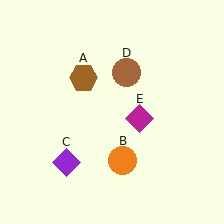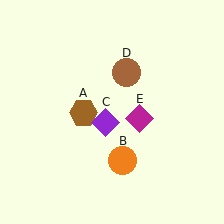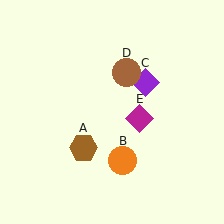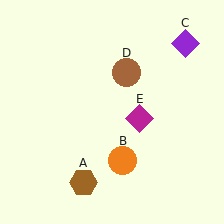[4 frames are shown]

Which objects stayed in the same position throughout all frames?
Orange circle (object B) and brown circle (object D) and magenta diamond (object E) remained stationary.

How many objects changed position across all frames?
2 objects changed position: brown hexagon (object A), purple diamond (object C).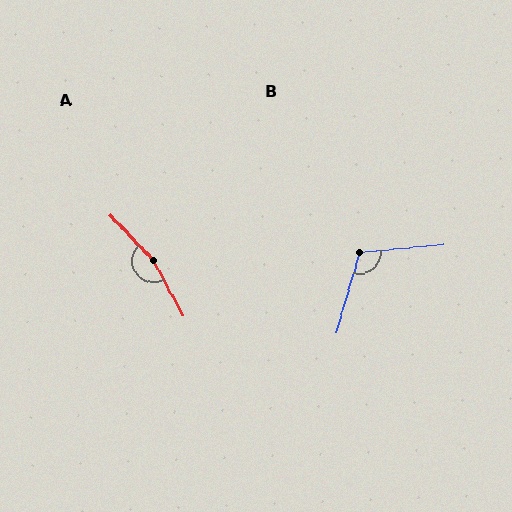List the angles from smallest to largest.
B (111°), A (165°).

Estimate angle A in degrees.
Approximately 165 degrees.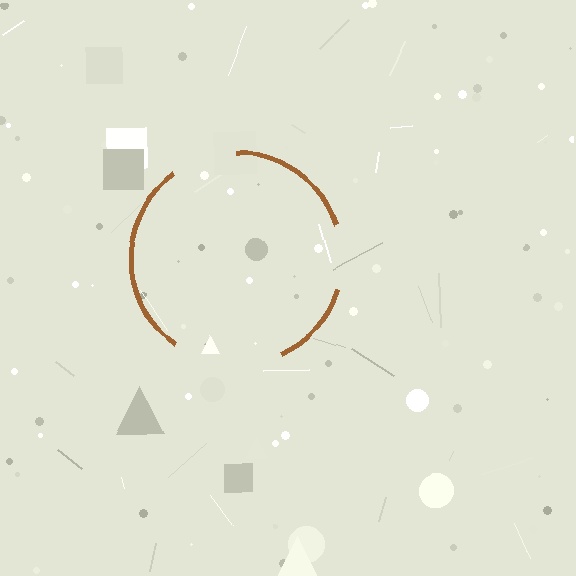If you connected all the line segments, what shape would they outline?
They would outline a circle.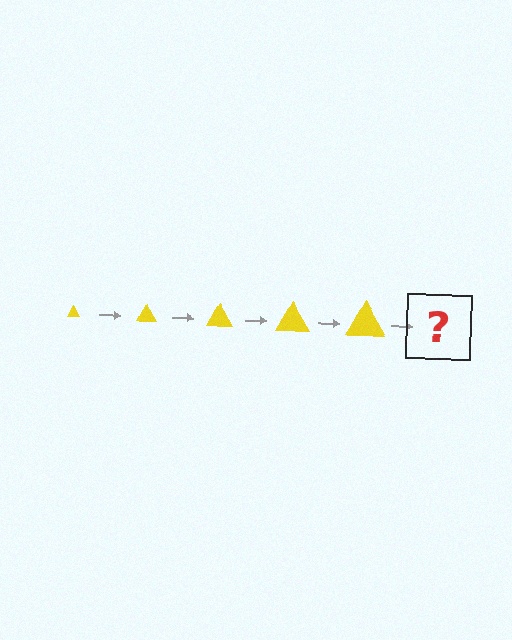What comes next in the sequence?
The next element should be a yellow triangle, larger than the previous one.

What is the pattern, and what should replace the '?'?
The pattern is that the triangle gets progressively larger each step. The '?' should be a yellow triangle, larger than the previous one.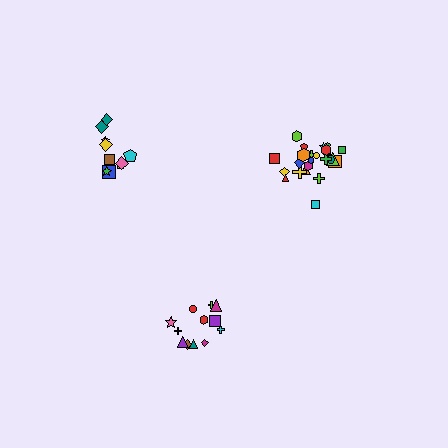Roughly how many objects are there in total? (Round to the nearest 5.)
Roughly 45 objects in total.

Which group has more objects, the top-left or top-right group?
The top-right group.